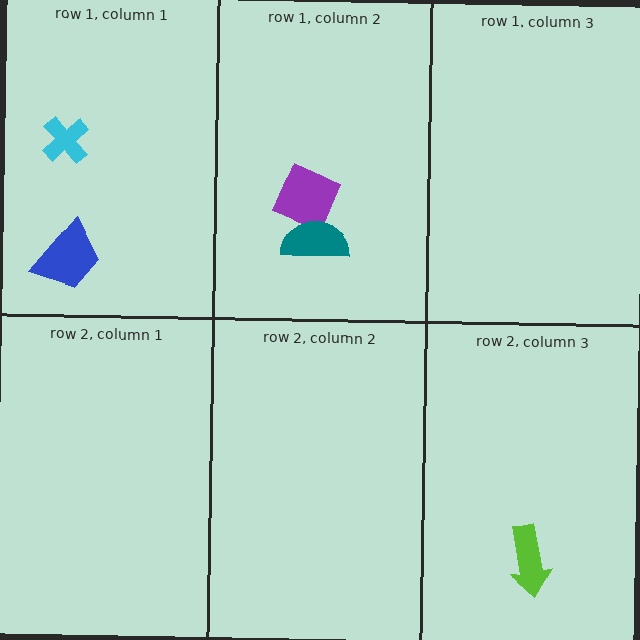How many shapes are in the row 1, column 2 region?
2.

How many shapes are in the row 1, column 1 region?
2.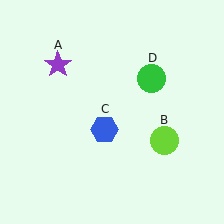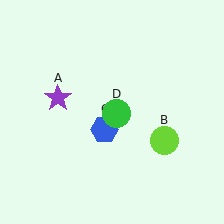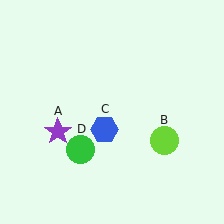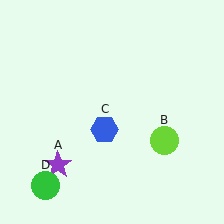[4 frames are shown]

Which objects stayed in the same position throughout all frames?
Lime circle (object B) and blue hexagon (object C) remained stationary.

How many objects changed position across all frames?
2 objects changed position: purple star (object A), green circle (object D).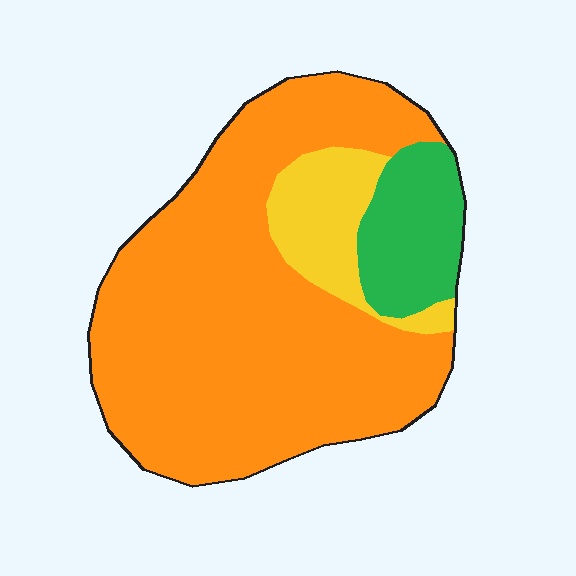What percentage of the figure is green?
Green takes up less than a quarter of the figure.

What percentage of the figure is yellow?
Yellow covers around 10% of the figure.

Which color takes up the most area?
Orange, at roughly 75%.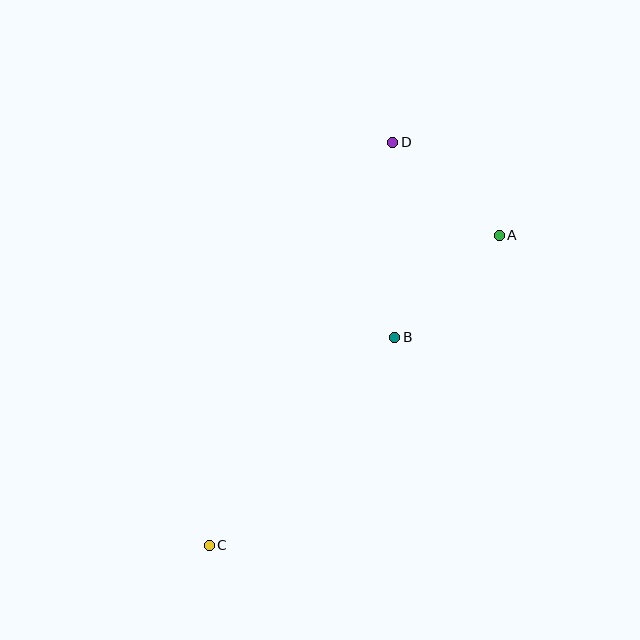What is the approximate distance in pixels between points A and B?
The distance between A and B is approximately 146 pixels.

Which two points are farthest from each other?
Points C and D are farthest from each other.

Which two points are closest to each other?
Points A and D are closest to each other.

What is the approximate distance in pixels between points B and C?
The distance between B and C is approximately 278 pixels.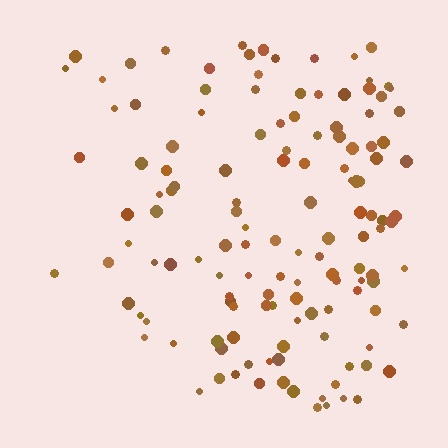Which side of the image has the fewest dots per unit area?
The left.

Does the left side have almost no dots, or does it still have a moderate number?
Still a moderate number, just noticeably fewer than the right.